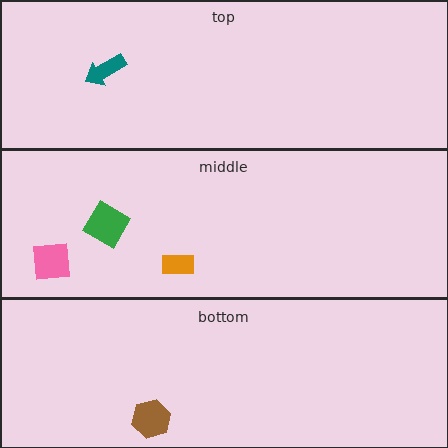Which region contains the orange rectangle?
The middle region.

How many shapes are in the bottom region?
1.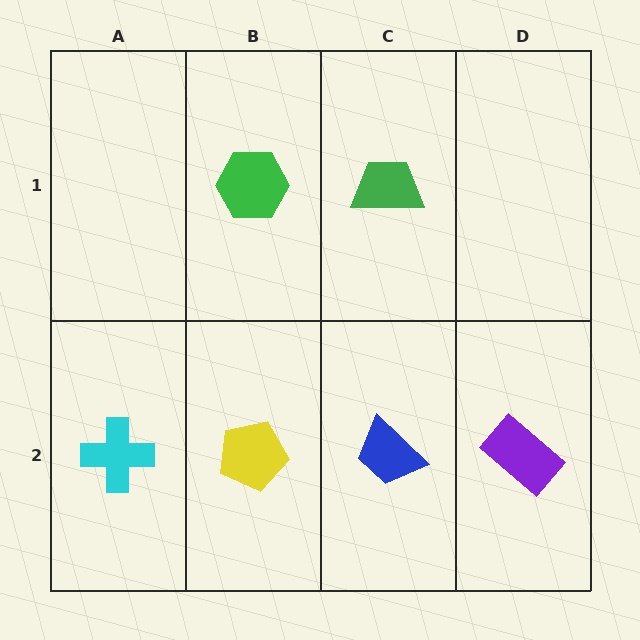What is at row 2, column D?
A purple rectangle.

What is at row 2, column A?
A cyan cross.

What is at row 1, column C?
A green trapezoid.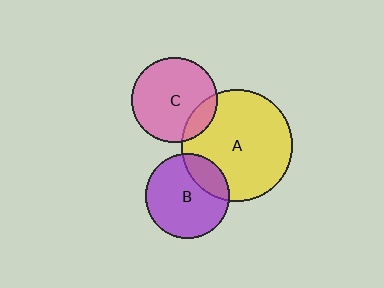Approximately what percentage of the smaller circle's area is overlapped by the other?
Approximately 15%.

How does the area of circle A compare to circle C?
Approximately 1.7 times.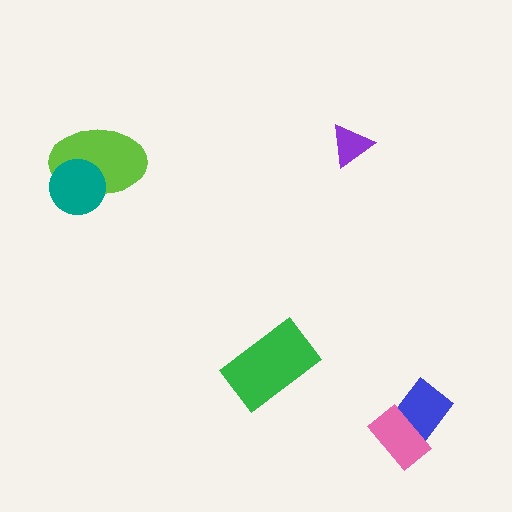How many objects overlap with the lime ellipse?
1 object overlaps with the lime ellipse.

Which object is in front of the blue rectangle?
The pink rectangle is in front of the blue rectangle.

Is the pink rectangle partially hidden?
No, no other shape covers it.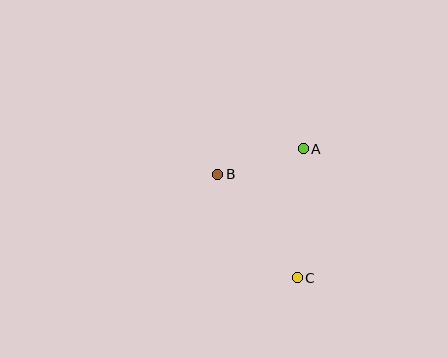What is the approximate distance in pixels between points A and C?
The distance between A and C is approximately 129 pixels.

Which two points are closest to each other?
Points A and B are closest to each other.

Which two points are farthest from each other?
Points B and C are farthest from each other.